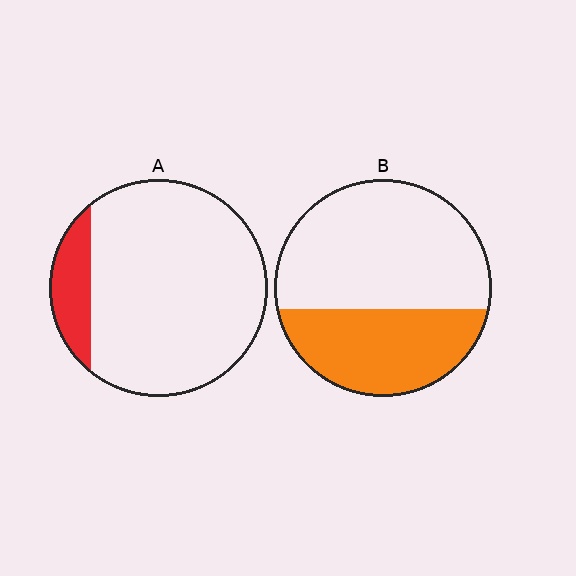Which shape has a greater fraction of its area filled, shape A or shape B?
Shape B.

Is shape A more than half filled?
No.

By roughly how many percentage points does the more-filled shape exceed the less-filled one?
By roughly 25 percentage points (B over A).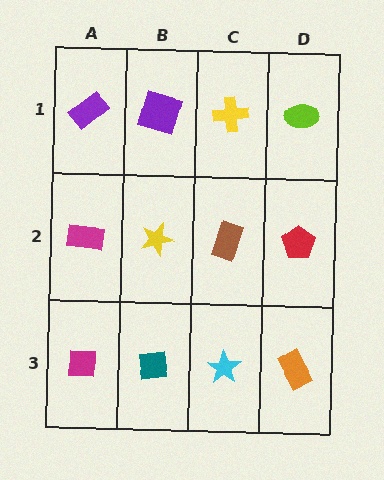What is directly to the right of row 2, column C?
A red pentagon.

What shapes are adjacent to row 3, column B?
A yellow star (row 2, column B), a magenta square (row 3, column A), a cyan star (row 3, column C).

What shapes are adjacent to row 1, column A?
A magenta rectangle (row 2, column A), a purple square (row 1, column B).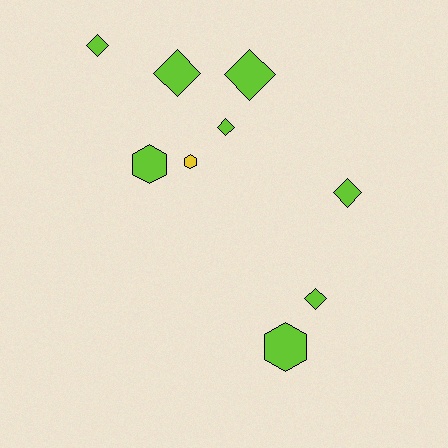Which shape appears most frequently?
Diamond, with 6 objects.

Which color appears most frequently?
Lime, with 8 objects.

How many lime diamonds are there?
There are 6 lime diamonds.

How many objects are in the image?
There are 9 objects.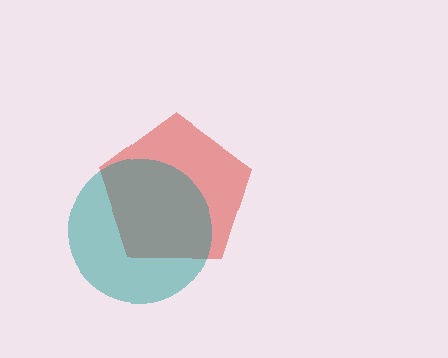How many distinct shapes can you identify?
There are 2 distinct shapes: a red pentagon, a teal circle.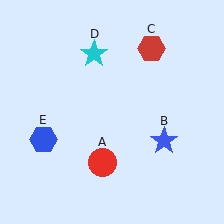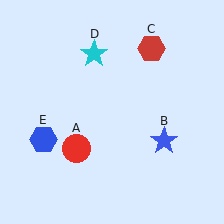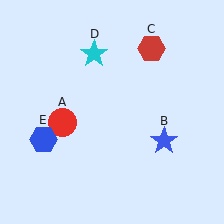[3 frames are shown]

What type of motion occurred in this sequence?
The red circle (object A) rotated clockwise around the center of the scene.